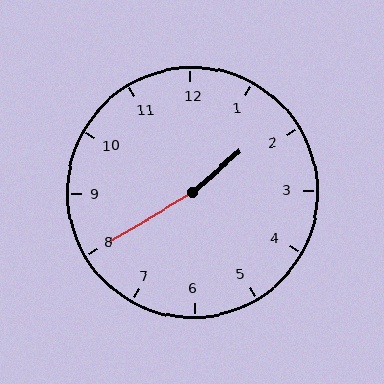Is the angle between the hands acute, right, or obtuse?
It is obtuse.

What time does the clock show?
1:40.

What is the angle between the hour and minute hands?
Approximately 170 degrees.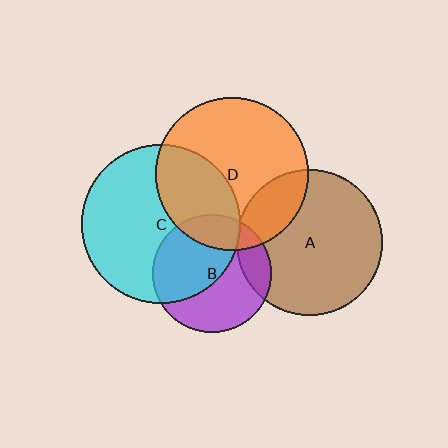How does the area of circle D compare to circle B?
Approximately 1.7 times.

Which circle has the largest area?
Circle C (cyan).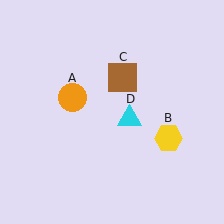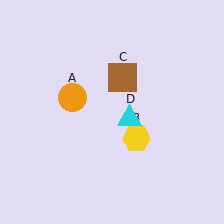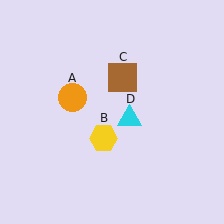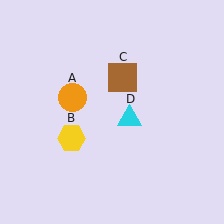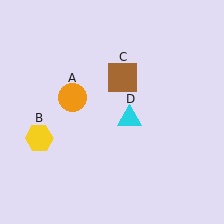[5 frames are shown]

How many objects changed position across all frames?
1 object changed position: yellow hexagon (object B).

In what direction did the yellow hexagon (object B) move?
The yellow hexagon (object B) moved left.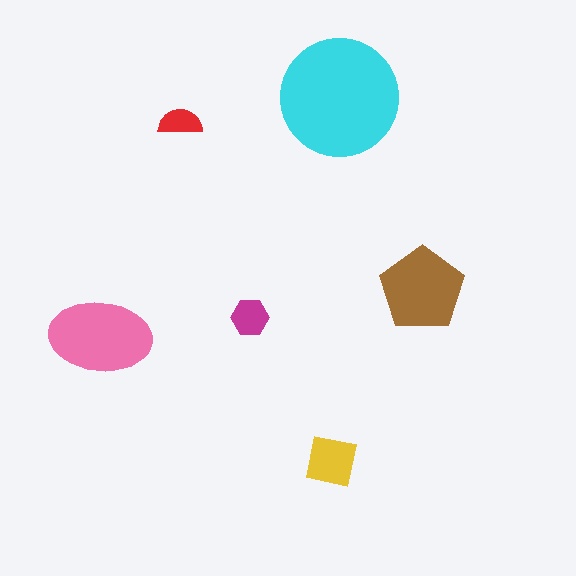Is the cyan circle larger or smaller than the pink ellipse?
Larger.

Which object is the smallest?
The red semicircle.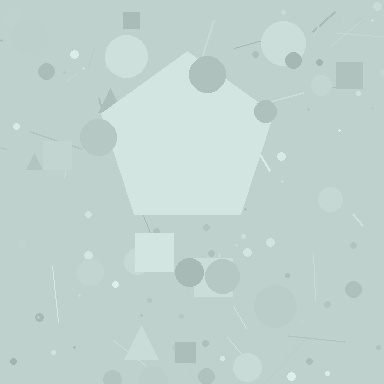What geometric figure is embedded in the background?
A pentagon is embedded in the background.